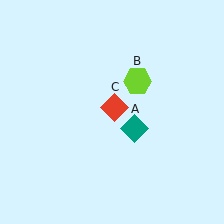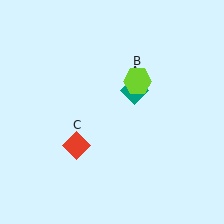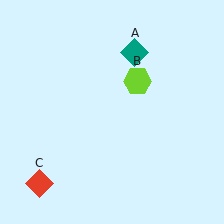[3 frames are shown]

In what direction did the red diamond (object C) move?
The red diamond (object C) moved down and to the left.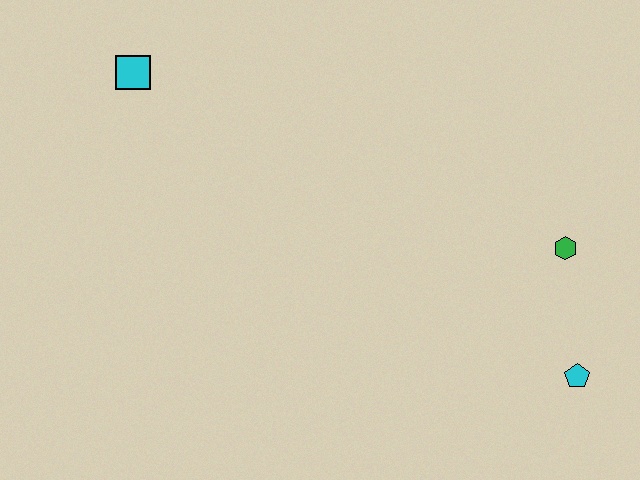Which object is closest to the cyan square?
The green hexagon is closest to the cyan square.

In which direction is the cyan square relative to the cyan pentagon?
The cyan square is to the left of the cyan pentagon.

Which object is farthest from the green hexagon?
The cyan square is farthest from the green hexagon.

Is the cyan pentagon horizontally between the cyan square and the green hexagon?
No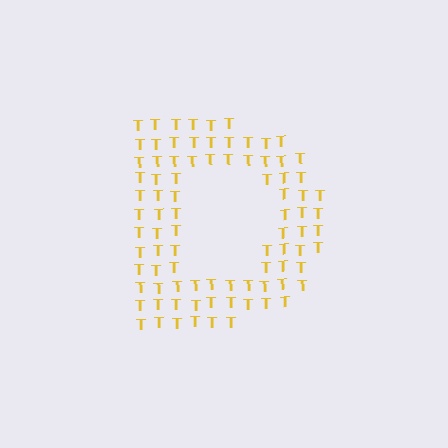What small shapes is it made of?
It is made of small letter T's.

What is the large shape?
The large shape is the letter D.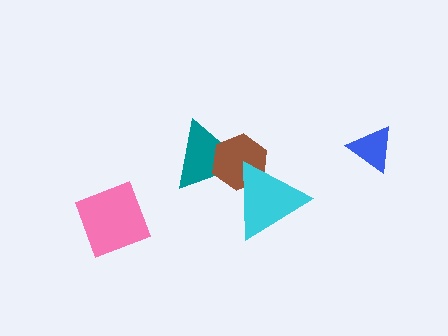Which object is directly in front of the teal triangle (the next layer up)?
The brown hexagon is directly in front of the teal triangle.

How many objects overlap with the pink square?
0 objects overlap with the pink square.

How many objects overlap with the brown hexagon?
2 objects overlap with the brown hexagon.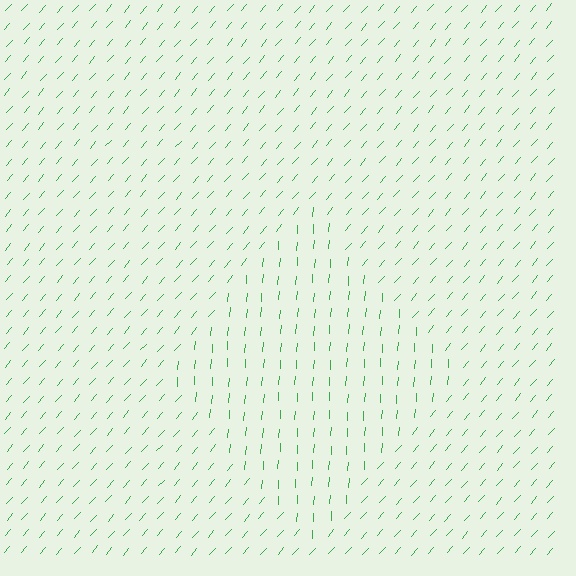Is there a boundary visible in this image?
Yes, there is a texture boundary formed by a change in line orientation.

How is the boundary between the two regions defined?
The boundary is defined purely by a change in line orientation (approximately 37 degrees difference). All lines are the same color and thickness.